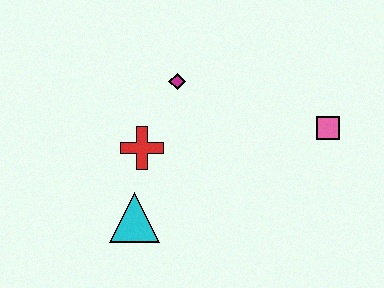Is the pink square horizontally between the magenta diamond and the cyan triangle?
No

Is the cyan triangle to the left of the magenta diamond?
Yes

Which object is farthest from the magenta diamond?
The pink square is farthest from the magenta diamond.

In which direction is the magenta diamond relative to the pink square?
The magenta diamond is to the left of the pink square.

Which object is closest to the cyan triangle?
The red cross is closest to the cyan triangle.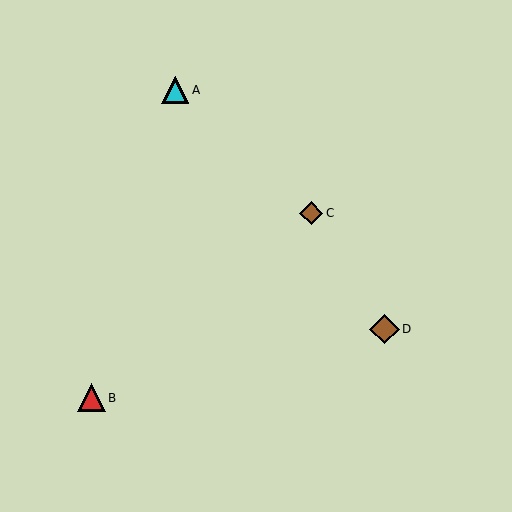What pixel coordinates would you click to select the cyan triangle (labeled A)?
Click at (175, 90) to select the cyan triangle A.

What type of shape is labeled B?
Shape B is a red triangle.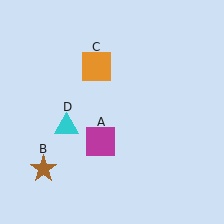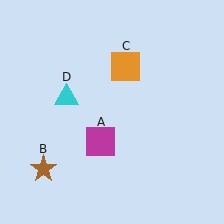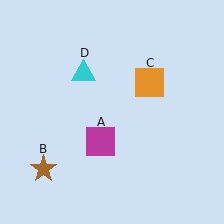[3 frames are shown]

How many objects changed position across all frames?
2 objects changed position: orange square (object C), cyan triangle (object D).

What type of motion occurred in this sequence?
The orange square (object C), cyan triangle (object D) rotated clockwise around the center of the scene.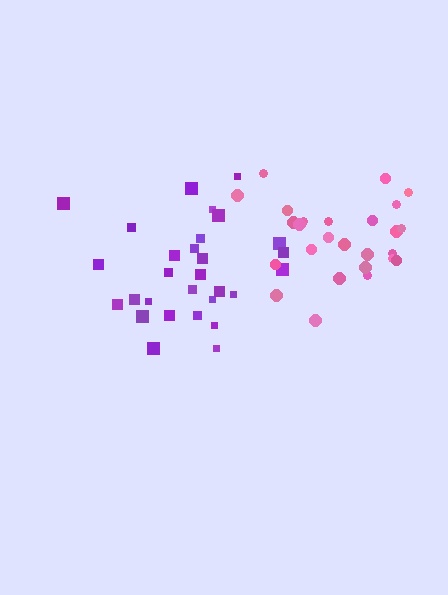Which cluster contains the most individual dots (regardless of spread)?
Purple (30).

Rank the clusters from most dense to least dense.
pink, purple.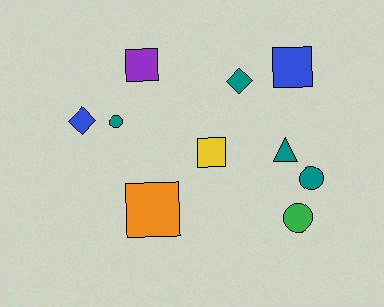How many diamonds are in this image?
There are 2 diamonds.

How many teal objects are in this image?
There are 4 teal objects.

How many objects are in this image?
There are 10 objects.